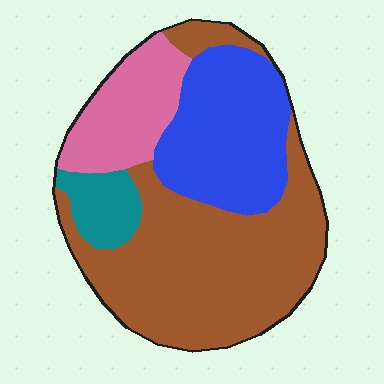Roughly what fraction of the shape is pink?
Pink takes up less than a sixth of the shape.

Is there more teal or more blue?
Blue.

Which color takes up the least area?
Teal, at roughly 5%.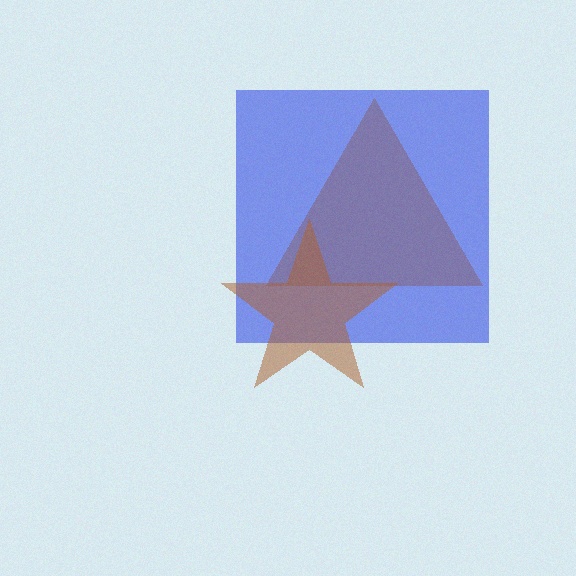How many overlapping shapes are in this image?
There are 3 overlapping shapes in the image.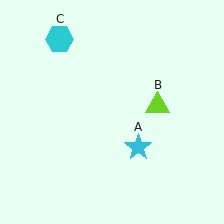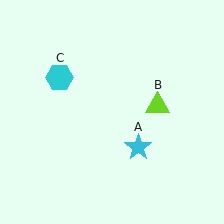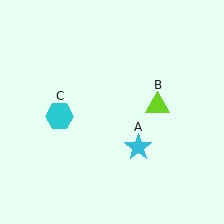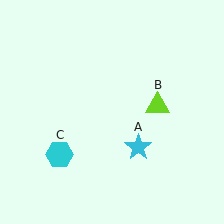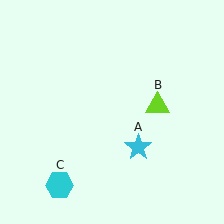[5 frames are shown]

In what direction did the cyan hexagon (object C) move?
The cyan hexagon (object C) moved down.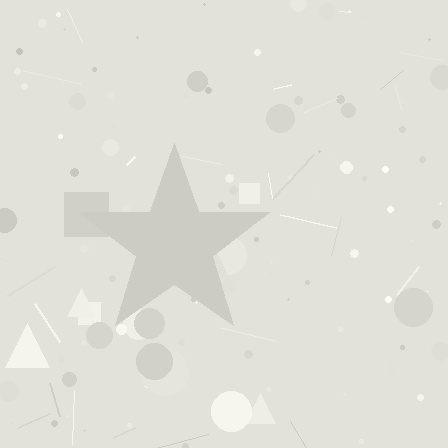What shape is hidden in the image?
A star is hidden in the image.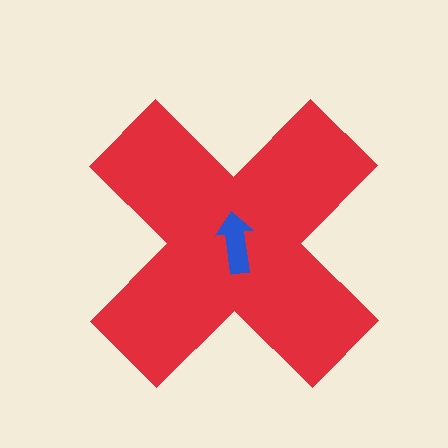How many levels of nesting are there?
2.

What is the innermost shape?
The blue arrow.